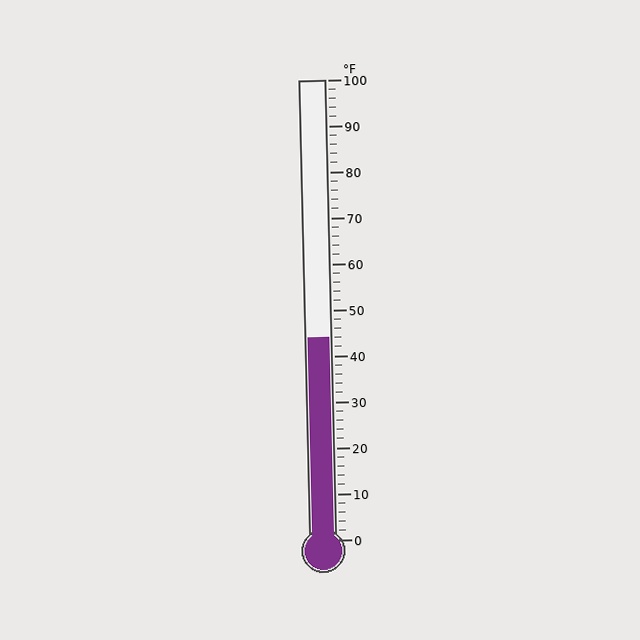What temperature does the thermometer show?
The thermometer shows approximately 44°F.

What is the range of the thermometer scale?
The thermometer scale ranges from 0°F to 100°F.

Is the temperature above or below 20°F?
The temperature is above 20°F.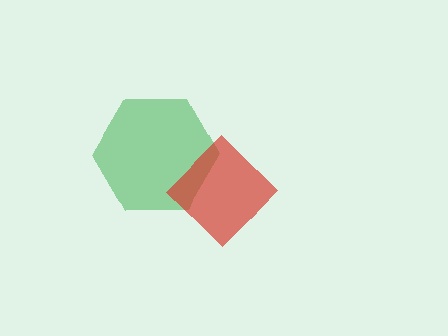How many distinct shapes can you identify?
There are 2 distinct shapes: a green hexagon, a red diamond.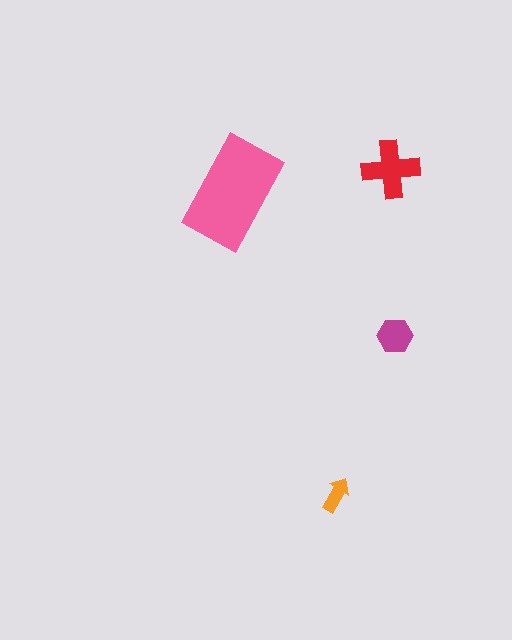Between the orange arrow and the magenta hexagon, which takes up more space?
The magenta hexagon.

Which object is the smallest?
The orange arrow.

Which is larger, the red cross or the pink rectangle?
The pink rectangle.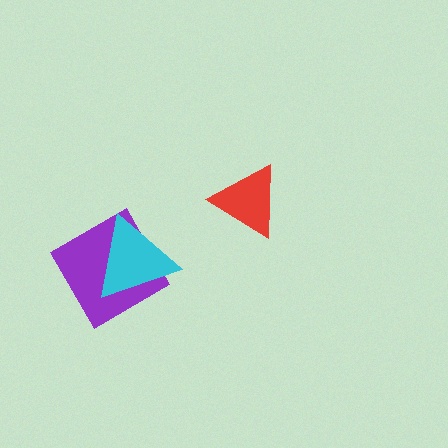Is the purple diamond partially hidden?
Yes, it is partially covered by another shape.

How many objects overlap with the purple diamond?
1 object overlaps with the purple diamond.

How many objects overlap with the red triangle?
0 objects overlap with the red triangle.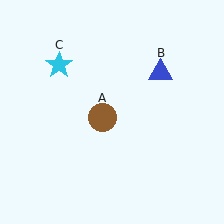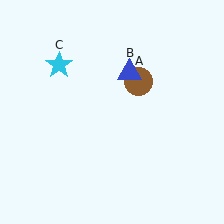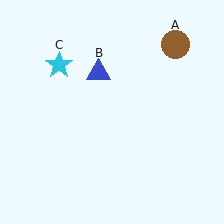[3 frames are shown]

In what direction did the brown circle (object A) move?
The brown circle (object A) moved up and to the right.